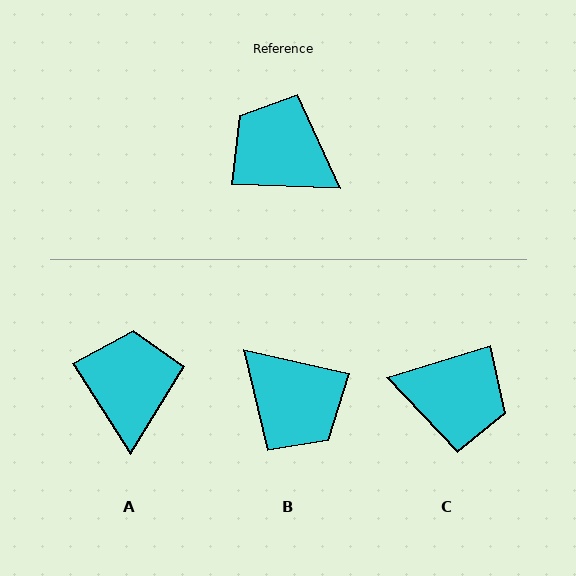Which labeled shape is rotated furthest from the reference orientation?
B, about 169 degrees away.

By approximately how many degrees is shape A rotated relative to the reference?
Approximately 55 degrees clockwise.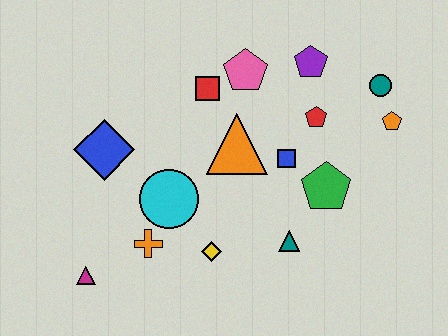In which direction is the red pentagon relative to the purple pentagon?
The red pentagon is below the purple pentagon.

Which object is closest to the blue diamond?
The cyan circle is closest to the blue diamond.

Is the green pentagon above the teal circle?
No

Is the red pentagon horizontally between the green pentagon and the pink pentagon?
Yes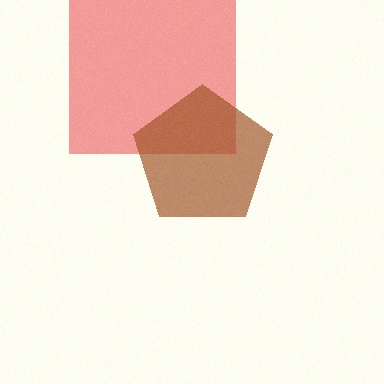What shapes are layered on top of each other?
The layered shapes are: a red square, a brown pentagon.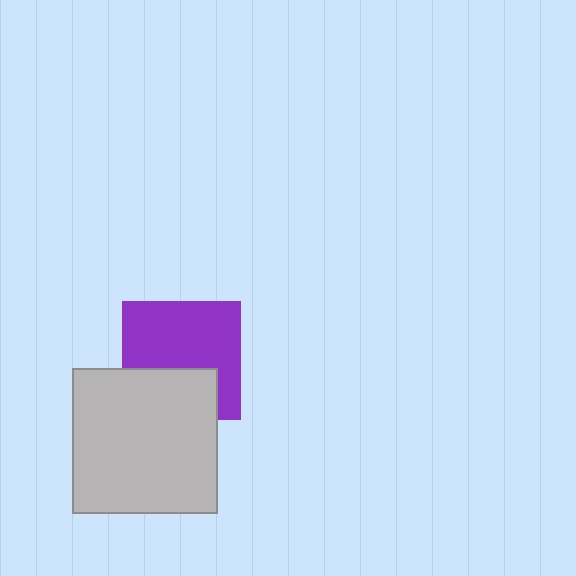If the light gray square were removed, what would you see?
You would see the complete purple square.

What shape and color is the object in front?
The object in front is a light gray square.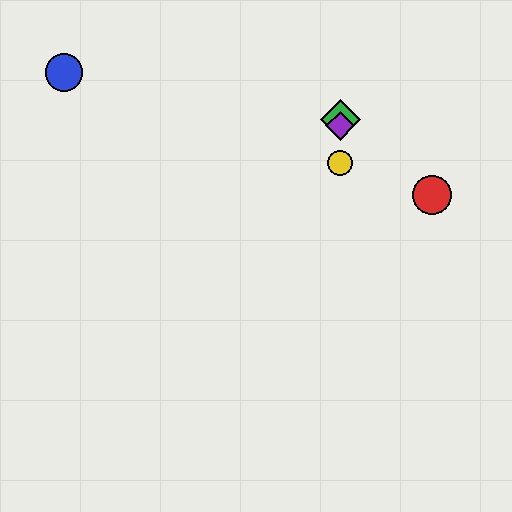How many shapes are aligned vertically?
3 shapes (the green diamond, the yellow circle, the purple diamond) are aligned vertically.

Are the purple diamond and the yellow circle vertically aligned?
Yes, both are at x≈340.